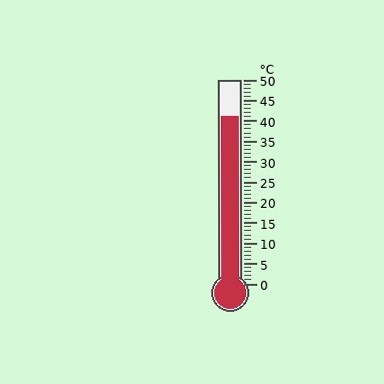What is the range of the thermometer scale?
The thermometer scale ranges from 0°C to 50°C.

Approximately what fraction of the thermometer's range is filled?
The thermometer is filled to approximately 80% of its range.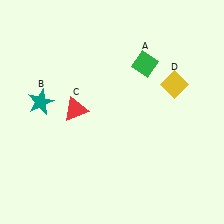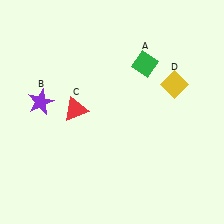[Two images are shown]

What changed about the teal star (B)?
In Image 1, B is teal. In Image 2, it changed to purple.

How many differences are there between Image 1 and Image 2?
There is 1 difference between the two images.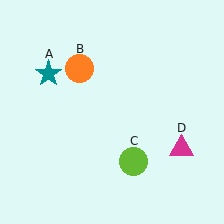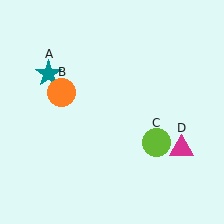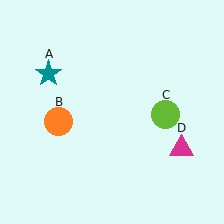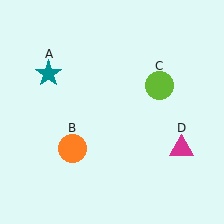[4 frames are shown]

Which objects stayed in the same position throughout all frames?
Teal star (object A) and magenta triangle (object D) remained stationary.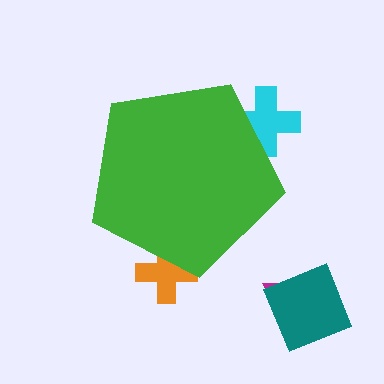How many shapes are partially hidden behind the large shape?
2 shapes are partially hidden.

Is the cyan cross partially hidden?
Yes, the cyan cross is partially hidden behind the green pentagon.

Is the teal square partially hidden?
No, the teal square is fully visible.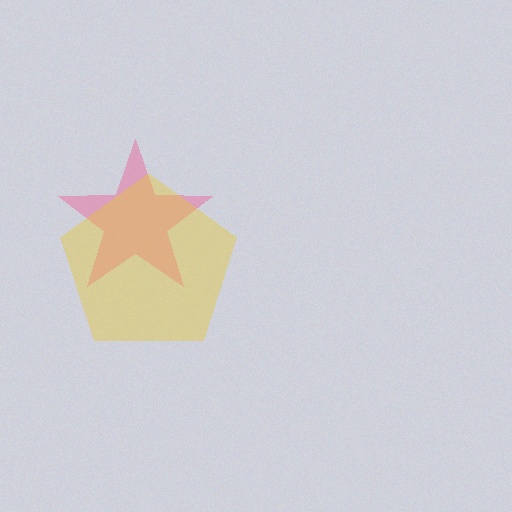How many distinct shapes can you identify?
There are 2 distinct shapes: a pink star, a yellow pentagon.